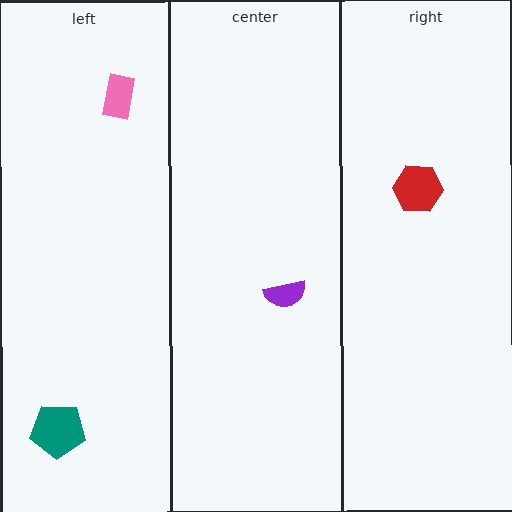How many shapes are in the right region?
1.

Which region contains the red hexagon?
The right region.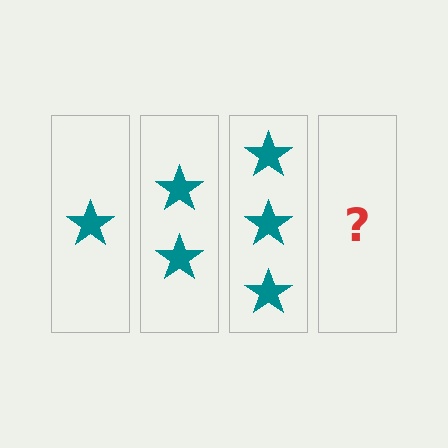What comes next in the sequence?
The next element should be 4 stars.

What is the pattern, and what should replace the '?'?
The pattern is that each step adds one more star. The '?' should be 4 stars.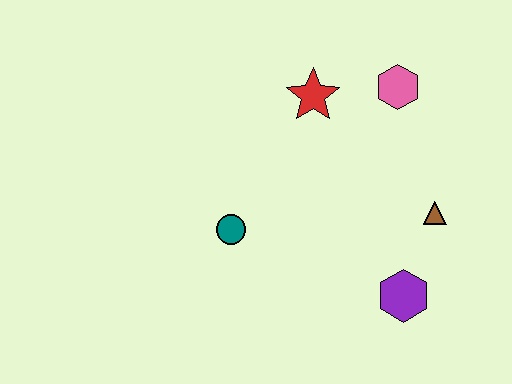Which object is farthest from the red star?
The purple hexagon is farthest from the red star.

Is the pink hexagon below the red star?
No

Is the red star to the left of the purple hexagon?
Yes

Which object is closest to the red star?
The pink hexagon is closest to the red star.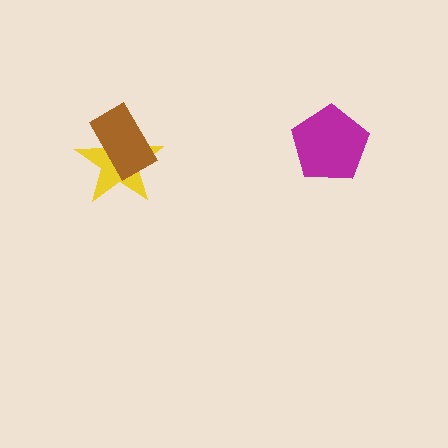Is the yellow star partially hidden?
Yes, it is partially covered by another shape.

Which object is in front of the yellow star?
The brown rectangle is in front of the yellow star.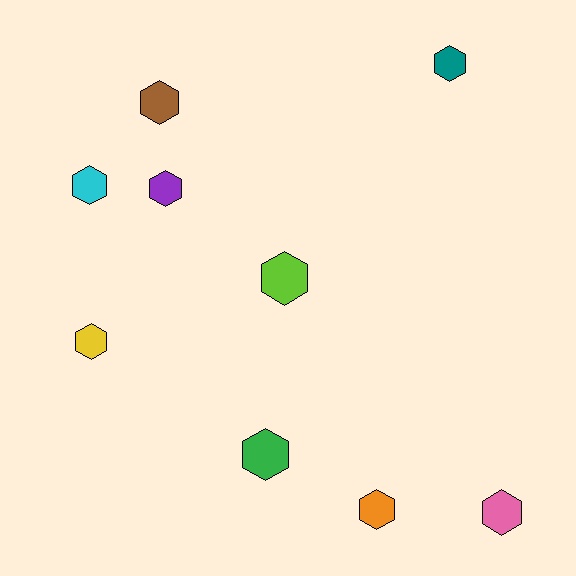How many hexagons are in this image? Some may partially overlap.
There are 9 hexagons.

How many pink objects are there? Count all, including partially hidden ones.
There is 1 pink object.